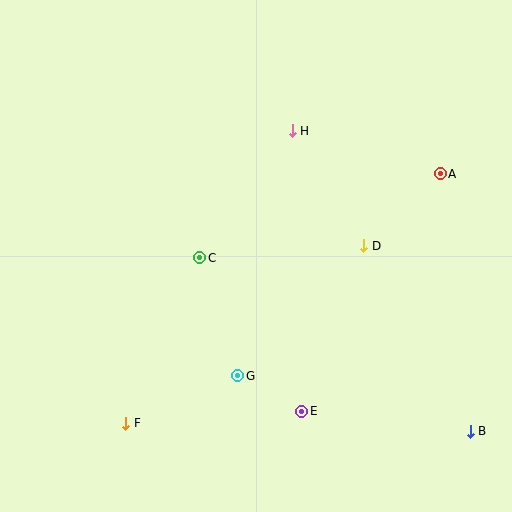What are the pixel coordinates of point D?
Point D is at (364, 246).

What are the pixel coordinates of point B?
Point B is at (470, 431).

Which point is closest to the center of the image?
Point C at (200, 258) is closest to the center.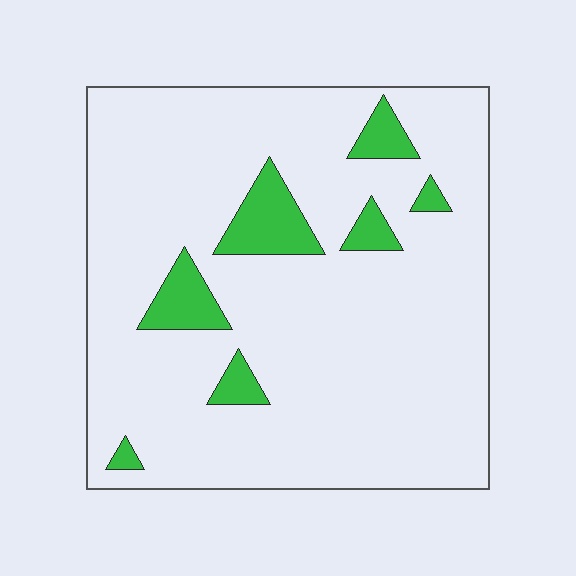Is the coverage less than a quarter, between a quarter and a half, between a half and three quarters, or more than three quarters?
Less than a quarter.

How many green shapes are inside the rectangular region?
7.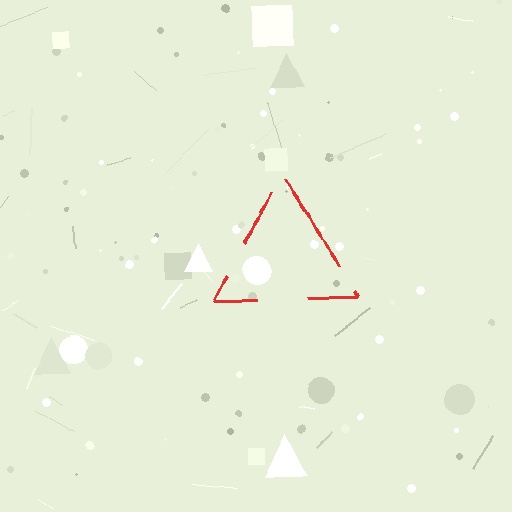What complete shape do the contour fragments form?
The contour fragments form a triangle.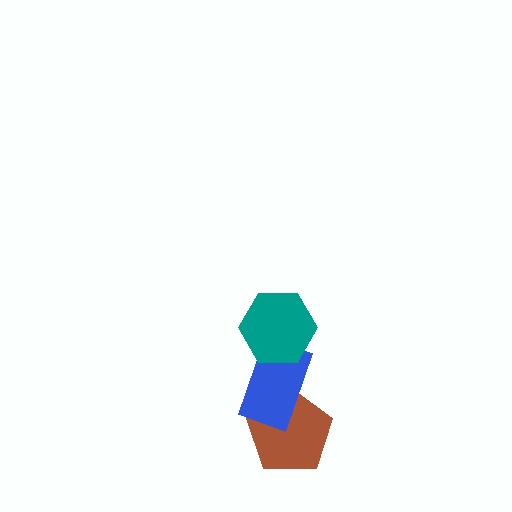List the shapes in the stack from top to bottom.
From top to bottom: the teal hexagon, the blue rectangle, the brown pentagon.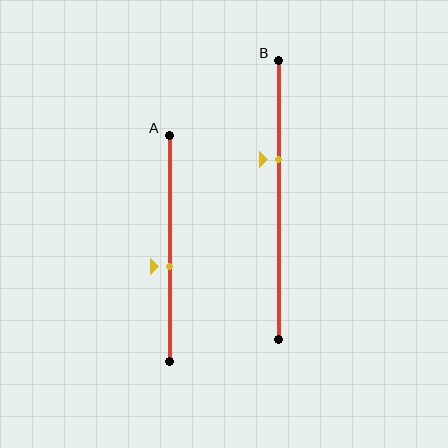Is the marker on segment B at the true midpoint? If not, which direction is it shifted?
No, the marker on segment B is shifted upward by about 15% of the segment length.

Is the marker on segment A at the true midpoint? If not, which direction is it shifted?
No, the marker on segment A is shifted downward by about 8% of the segment length.